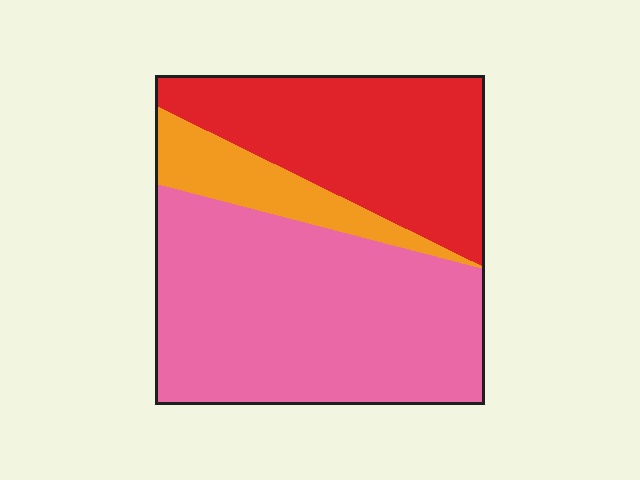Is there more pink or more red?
Pink.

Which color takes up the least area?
Orange, at roughly 10%.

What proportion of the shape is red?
Red takes up about one third (1/3) of the shape.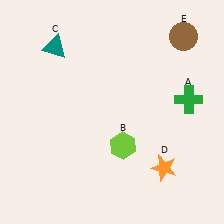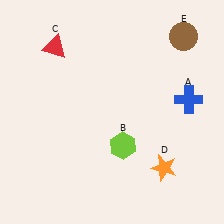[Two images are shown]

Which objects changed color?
A changed from green to blue. C changed from teal to red.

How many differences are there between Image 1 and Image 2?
There are 2 differences between the two images.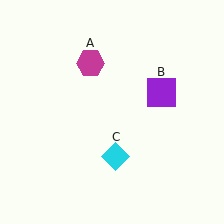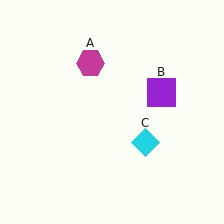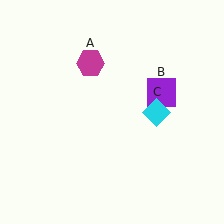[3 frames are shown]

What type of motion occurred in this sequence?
The cyan diamond (object C) rotated counterclockwise around the center of the scene.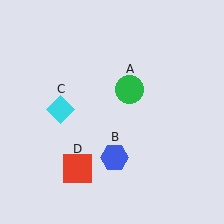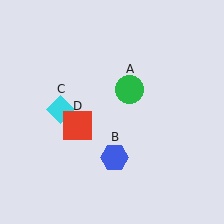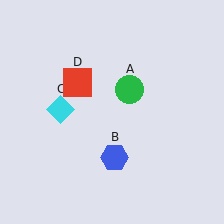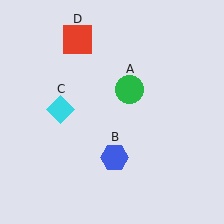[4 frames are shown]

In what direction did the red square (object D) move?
The red square (object D) moved up.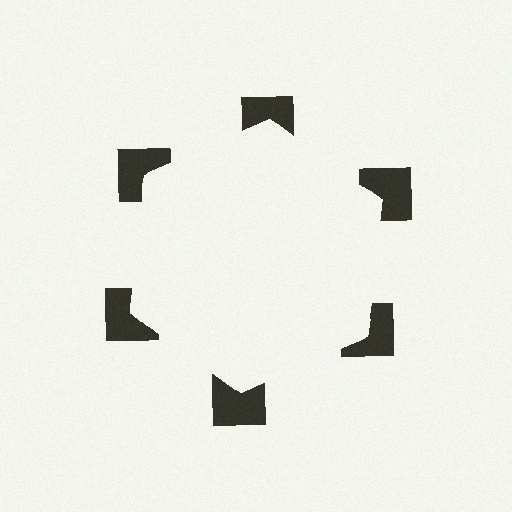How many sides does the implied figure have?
6 sides.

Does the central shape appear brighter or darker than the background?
It typically appears slightly brighter than the background, even though no actual brightness change is drawn.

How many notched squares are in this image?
There are 6 — one at each vertex of the illusory hexagon.